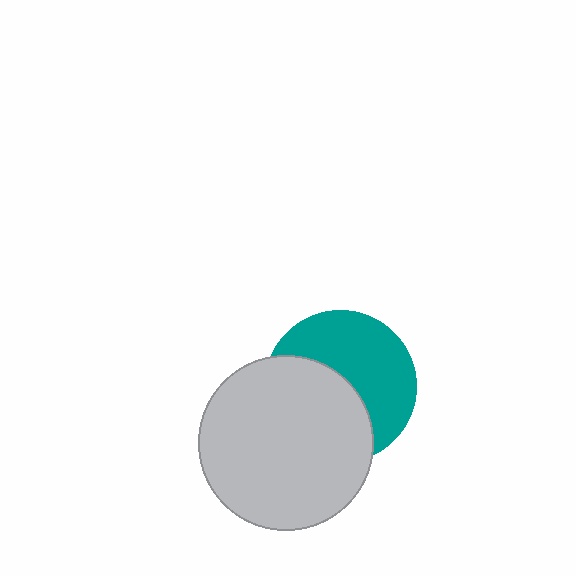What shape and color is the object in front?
The object in front is a light gray circle.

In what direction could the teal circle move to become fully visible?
The teal circle could move toward the upper-right. That would shift it out from behind the light gray circle entirely.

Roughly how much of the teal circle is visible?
About half of it is visible (roughly 52%).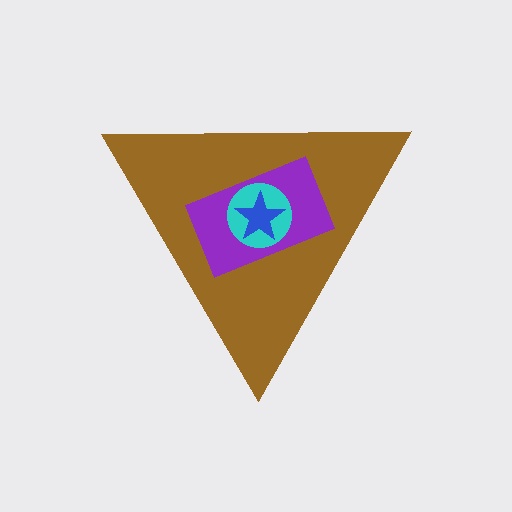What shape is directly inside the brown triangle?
The purple rectangle.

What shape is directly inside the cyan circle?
The blue star.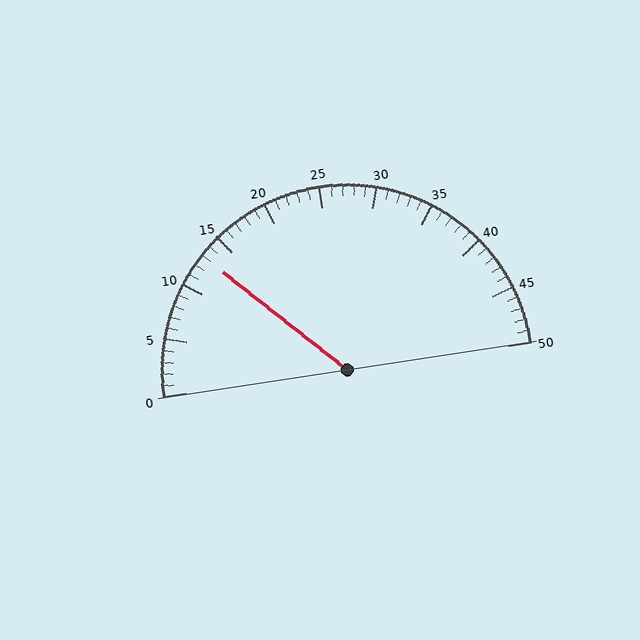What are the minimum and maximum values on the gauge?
The gauge ranges from 0 to 50.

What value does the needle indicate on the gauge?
The needle indicates approximately 13.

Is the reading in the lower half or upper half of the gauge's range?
The reading is in the lower half of the range (0 to 50).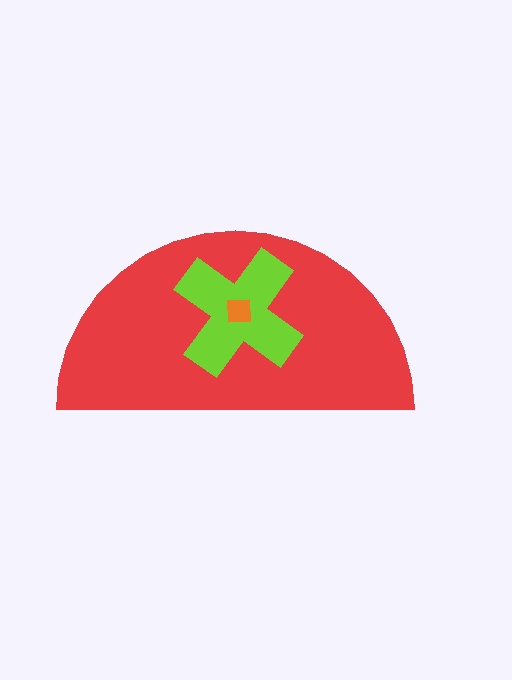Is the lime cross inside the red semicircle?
Yes.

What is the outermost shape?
The red semicircle.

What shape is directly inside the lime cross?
The orange square.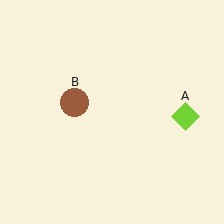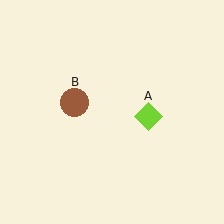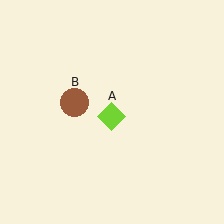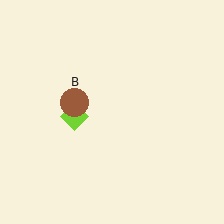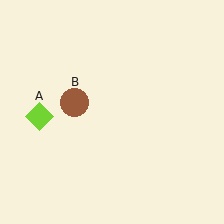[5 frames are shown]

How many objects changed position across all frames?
1 object changed position: lime diamond (object A).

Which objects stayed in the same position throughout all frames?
Brown circle (object B) remained stationary.